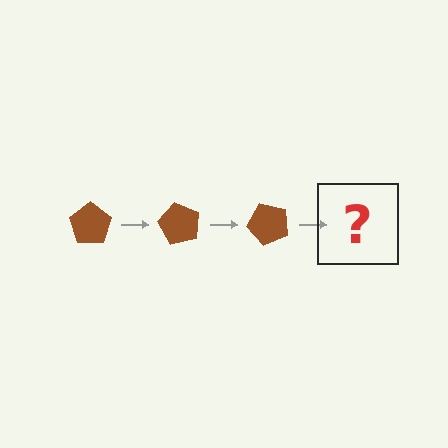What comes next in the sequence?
The next element should be a brown pentagon rotated 180 degrees.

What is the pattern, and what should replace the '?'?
The pattern is that the pentagon rotates 60 degrees each step. The '?' should be a brown pentagon rotated 180 degrees.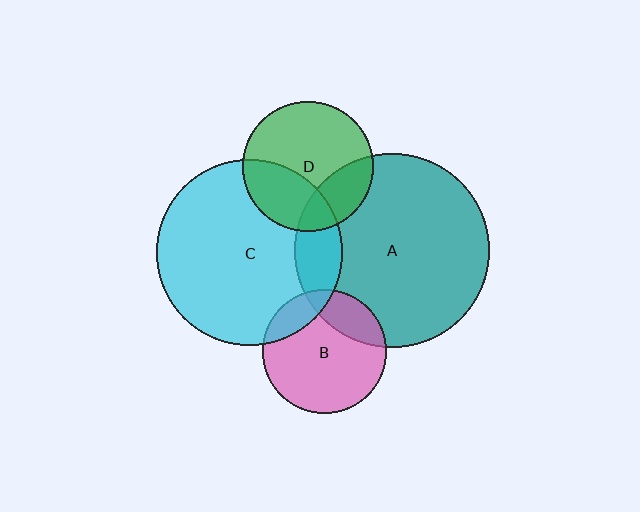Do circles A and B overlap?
Yes.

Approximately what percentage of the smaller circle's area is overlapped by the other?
Approximately 20%.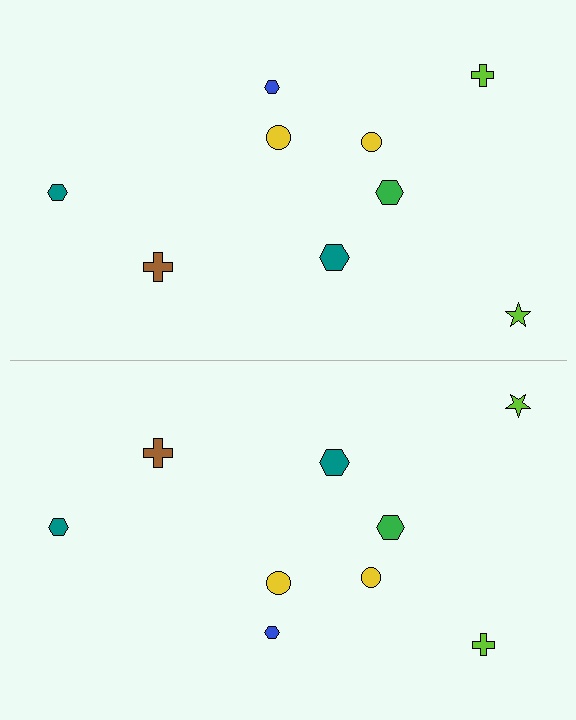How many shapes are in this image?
There are 18 shapes in this image.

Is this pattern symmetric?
Yes, this pattern has bilateral (reflection) symmetry.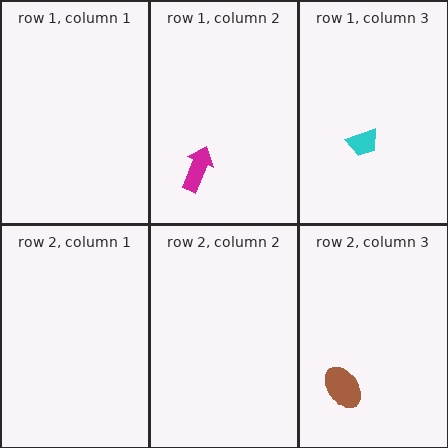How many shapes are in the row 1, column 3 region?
1.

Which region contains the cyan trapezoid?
The row 1, column 3 region.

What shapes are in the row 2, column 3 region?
The brown ellipse.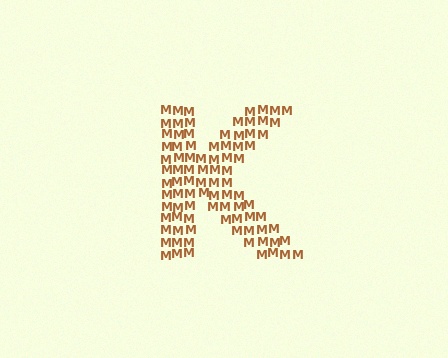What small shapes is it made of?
It is made of small letter M's.